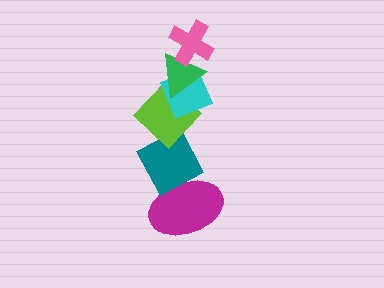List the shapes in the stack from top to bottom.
From top to bottom: the pink cross, the green triangle, the cyan diamond, the lime diamond, the teal diamond, the magenta ellipse.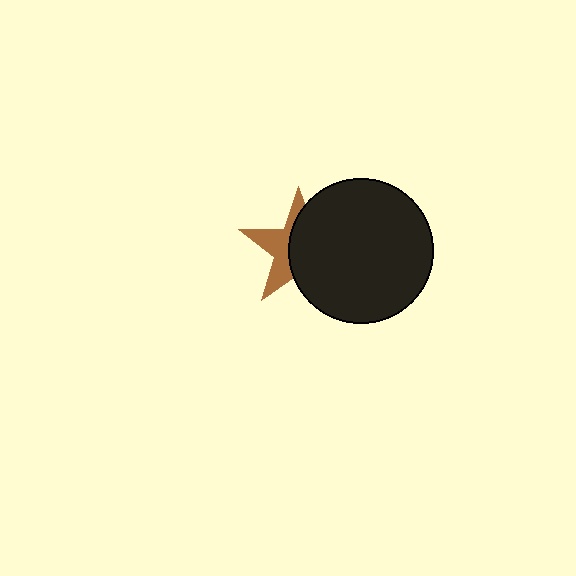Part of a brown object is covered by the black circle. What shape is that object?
It is a star.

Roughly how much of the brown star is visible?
A small part of it is visible (roughly 41%).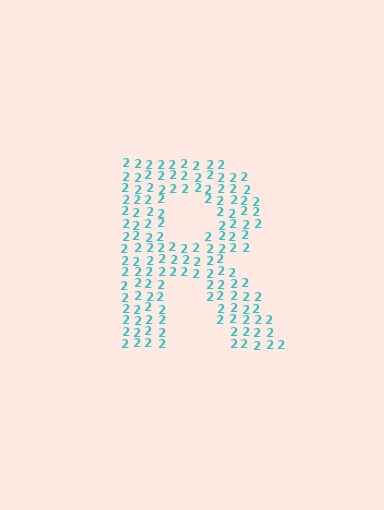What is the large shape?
The large shape is the letter R.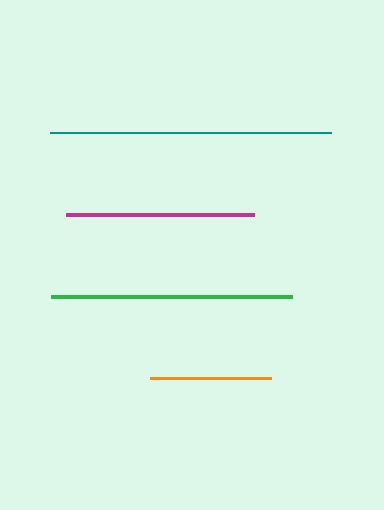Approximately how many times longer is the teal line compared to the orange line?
The teal line is approximately 2.3 times the length of the orange line.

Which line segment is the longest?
The teal line is the longest at approximately 281 pixels.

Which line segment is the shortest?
The orange line is the shortest at approximately 121 pixels.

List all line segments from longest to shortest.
From longest to shortest: teal, green, magenta, orange.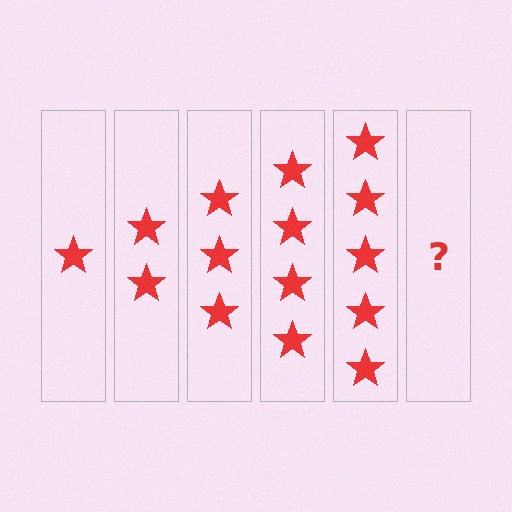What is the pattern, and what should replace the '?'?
The pattern is that each step adds one more star. The '?' should be 6 stars.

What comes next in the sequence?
The next element should be 6 stars.